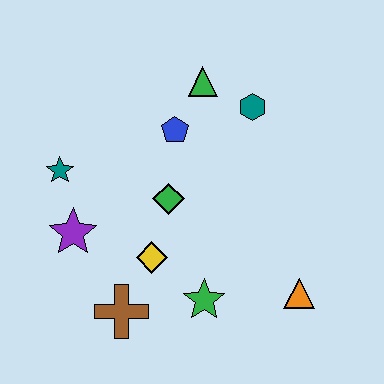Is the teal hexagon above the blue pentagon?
Yes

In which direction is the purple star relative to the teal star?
The purple star is below the teal star.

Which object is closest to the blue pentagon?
The green triangle is closest to the blue pentagon.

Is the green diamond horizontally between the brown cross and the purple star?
No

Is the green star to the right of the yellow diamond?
Yes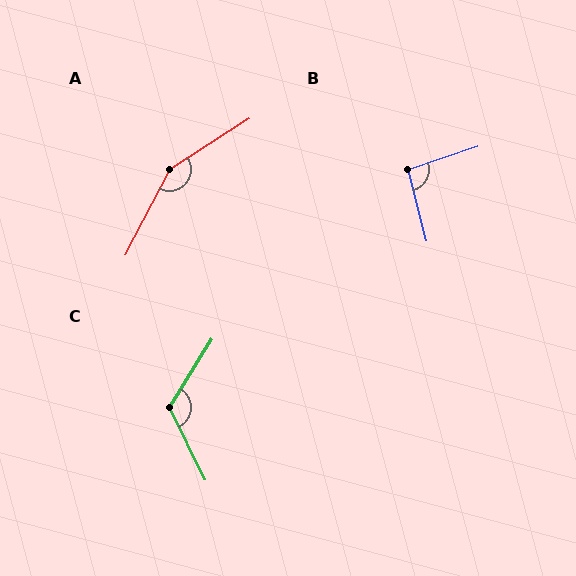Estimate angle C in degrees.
Approximately 122 degrees.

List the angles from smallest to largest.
B (94°), C (122°), A (150°).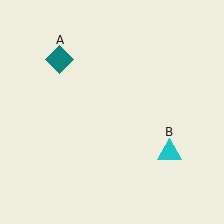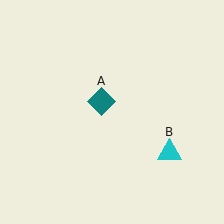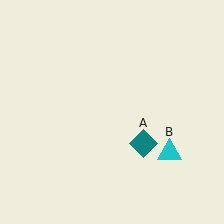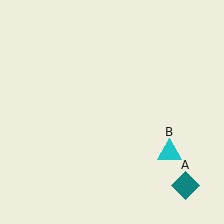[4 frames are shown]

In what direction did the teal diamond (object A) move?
The teal diamond (object A) moved down and to the right.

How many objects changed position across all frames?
1 object changed position: teal diamond (object A).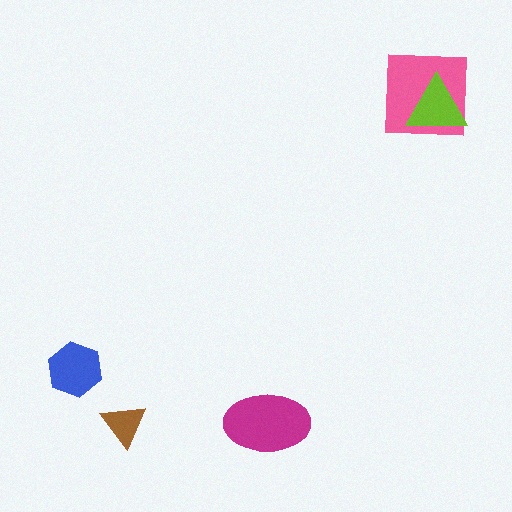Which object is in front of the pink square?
The lime triangle is in front of the pink square.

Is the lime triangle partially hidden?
No, no other shape covers it.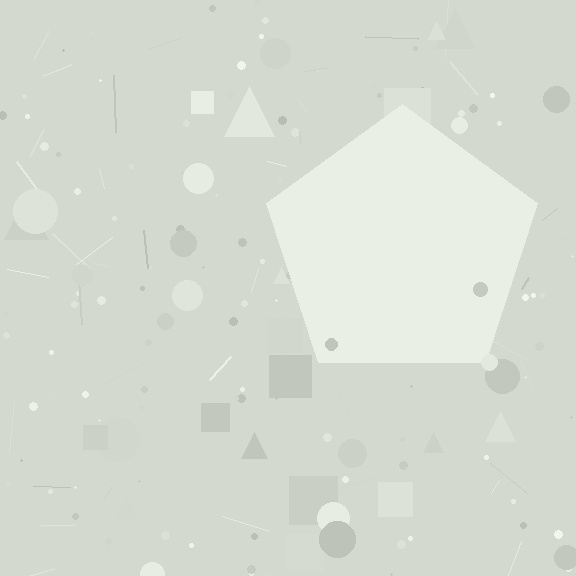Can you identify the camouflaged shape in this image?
The camouflaged shape is a pentagon.